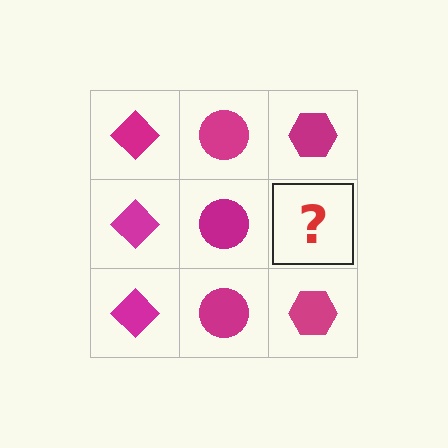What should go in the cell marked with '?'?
The missing cell should contain a magenta hexagon.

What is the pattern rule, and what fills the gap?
The rule is that each column has a consistent shape. The gap should be filled with a magenta hexagon.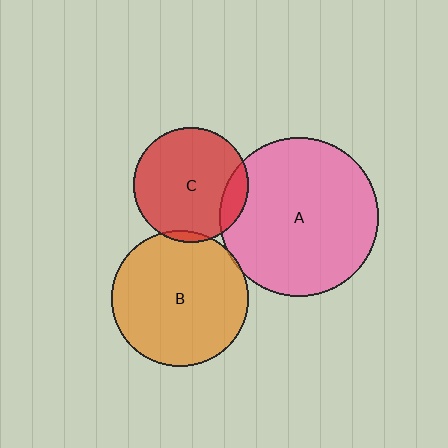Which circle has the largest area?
Circle A (pink).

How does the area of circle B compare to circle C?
Approximately 1.4 times.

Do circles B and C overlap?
Yes.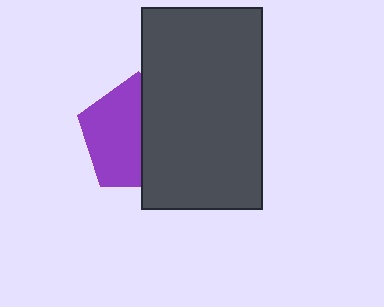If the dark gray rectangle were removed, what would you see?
You would see the complete purple pentagon.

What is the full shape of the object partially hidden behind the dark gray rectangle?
The partially hidden object is a purple pentagon.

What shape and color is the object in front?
The object in front is a dark gray rectangle.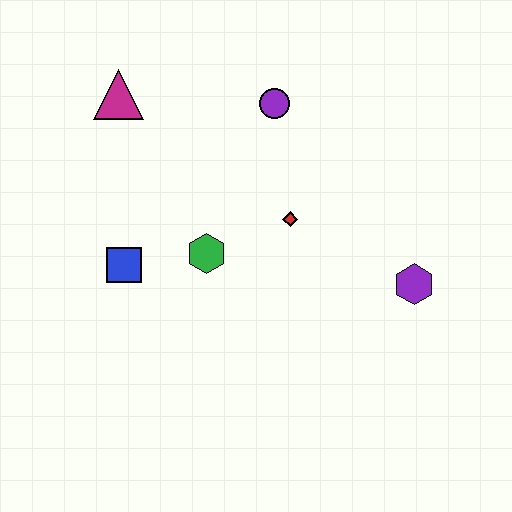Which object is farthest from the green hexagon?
The purple hexagon is farthest from the green hexagon.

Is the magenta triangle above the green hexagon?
Yes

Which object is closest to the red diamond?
The green hexagon is closest to the red diamond.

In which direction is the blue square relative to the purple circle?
The blue square is below the purple circle.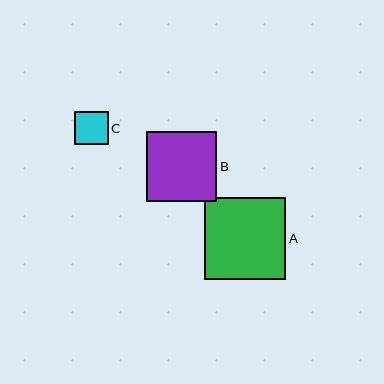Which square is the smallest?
Square C is the smallest with a size of approximately 33 pixels.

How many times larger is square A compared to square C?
Square A is approximately 2.4 times the size of square C.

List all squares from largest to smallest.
From largest to smallest: A, B, C.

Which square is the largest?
Square A is the largest with a size of approximately 81 pixels.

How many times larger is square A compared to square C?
Square A is approximately 2.4 times the size of square C.